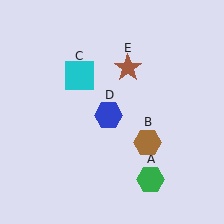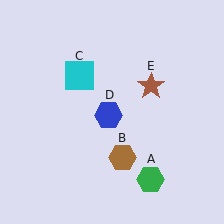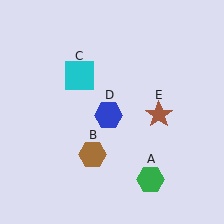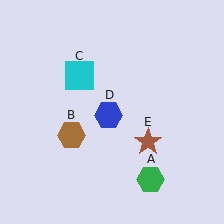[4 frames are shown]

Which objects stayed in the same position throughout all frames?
Green hexagon (object A) and cyan square (object C) and blue hexagon (object D) remained stationary.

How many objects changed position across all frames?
2 objects changed position: brown hexagon (object B), brown star (object E).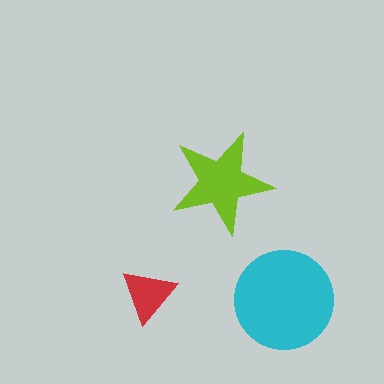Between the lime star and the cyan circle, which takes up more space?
The cyan circle.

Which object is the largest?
The cyan circle.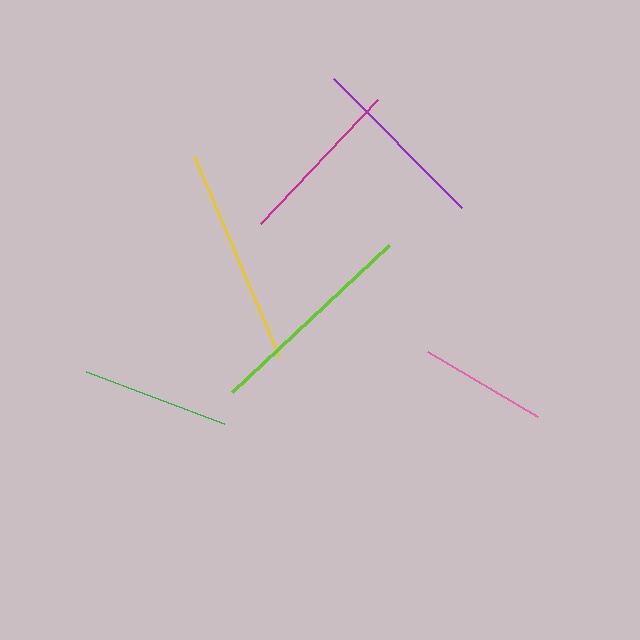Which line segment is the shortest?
The pink line is the shortest at approximately 128 pixels.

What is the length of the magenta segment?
The magenta segment is approximately 171 pixels long.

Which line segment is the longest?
The yellow line is the longest at approximately 217 pixels.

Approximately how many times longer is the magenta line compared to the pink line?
The magenta line is approximately 1.3 times the length of the pink line.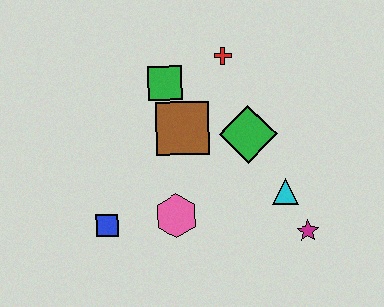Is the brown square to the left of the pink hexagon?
No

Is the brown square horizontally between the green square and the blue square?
No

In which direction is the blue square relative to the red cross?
The blue square is below the red cross.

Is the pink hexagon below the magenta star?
No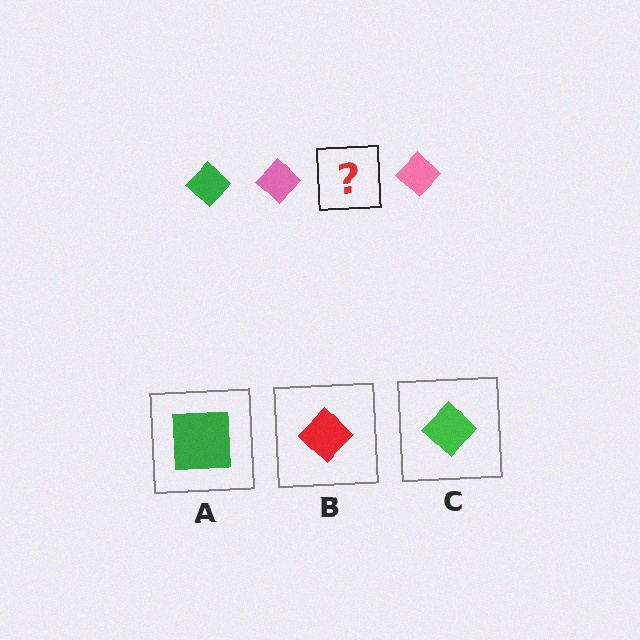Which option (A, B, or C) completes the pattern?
C.